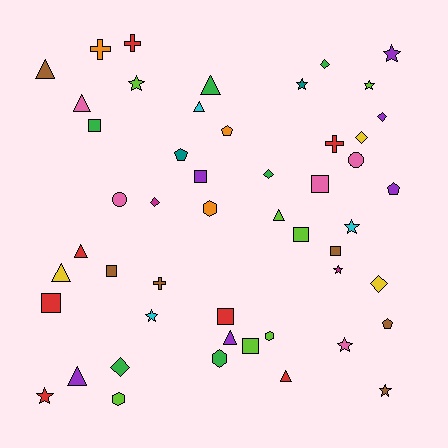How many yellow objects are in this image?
There are 3 yellow objects.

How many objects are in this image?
There are 50 objects.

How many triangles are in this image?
There are 10 triangles.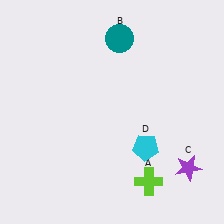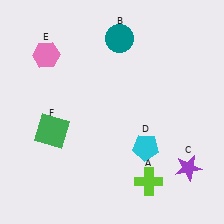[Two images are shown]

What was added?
A pink hexagon (E), a green square (F) were added in Image 2.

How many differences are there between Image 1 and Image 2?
There are 2 differences between the two images.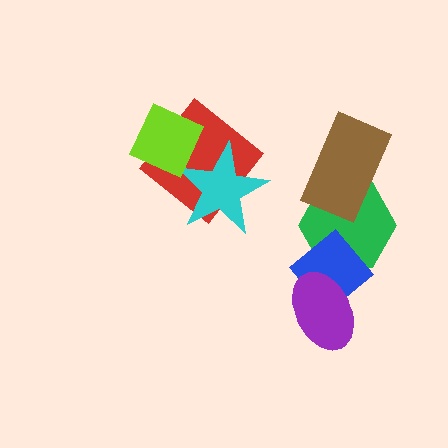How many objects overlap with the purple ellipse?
1 object overlaps with the purple ellipse.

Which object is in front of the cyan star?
The lime diamond is in front of the cyan star.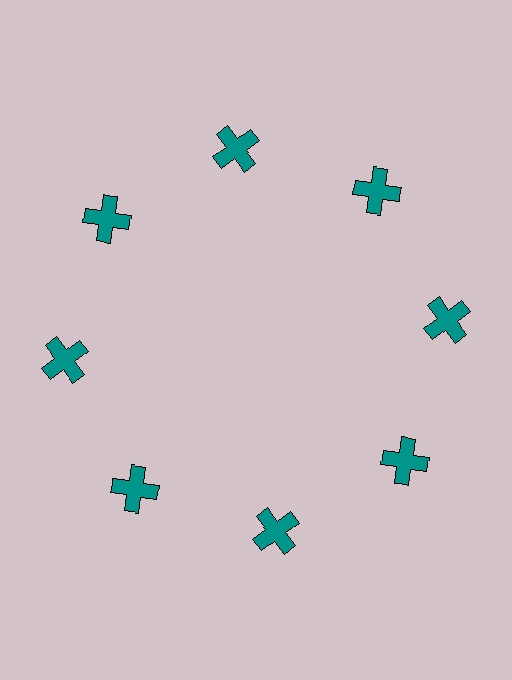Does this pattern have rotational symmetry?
Yes, this pattern has 8-fold rotational symmetry. It looks the same after rotating 45 degrees around the center.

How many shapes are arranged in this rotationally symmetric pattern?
There are 8 shapes, arranged in 8 groups of 1.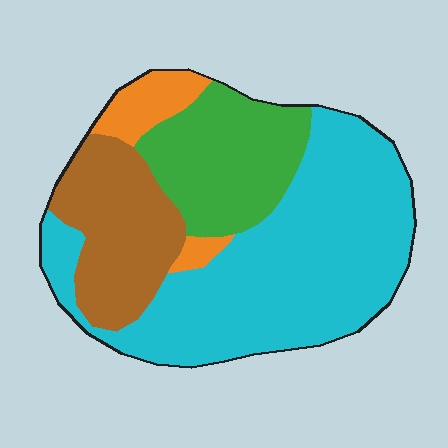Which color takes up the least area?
Orange, at roughly 5%.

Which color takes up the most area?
Cyan, at roughly 50%.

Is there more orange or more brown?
Brown.